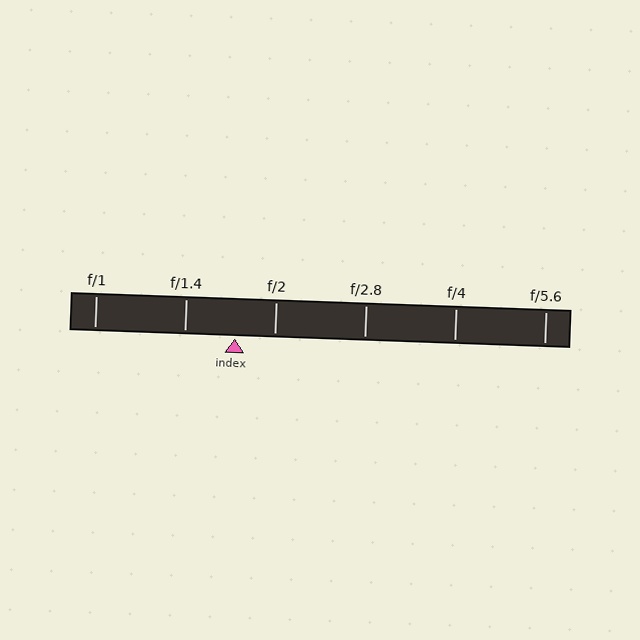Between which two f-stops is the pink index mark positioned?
The index mark is between f/1.4 and f/2.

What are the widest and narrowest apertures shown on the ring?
The widest aperture shown is f/1 and the narrowest is f/5.6.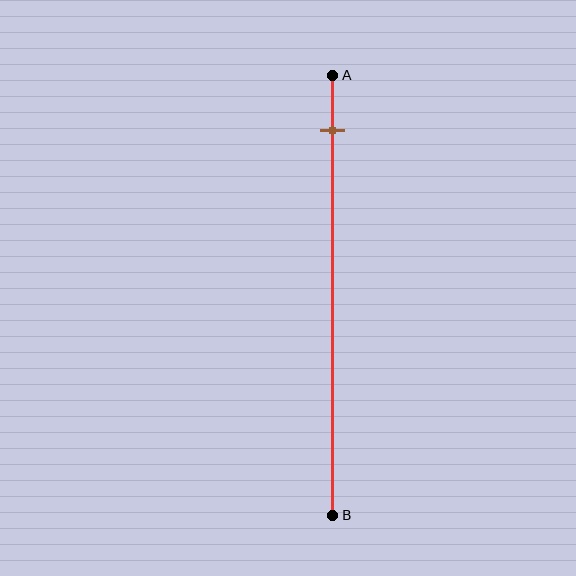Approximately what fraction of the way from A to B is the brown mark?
The brown mark is approximately 15% of the way from A to B.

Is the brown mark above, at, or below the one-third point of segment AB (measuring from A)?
The brown mark is above the one-third point of segment AB.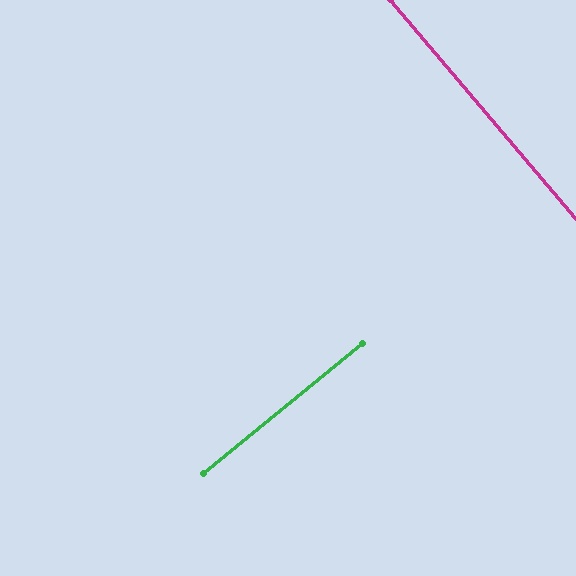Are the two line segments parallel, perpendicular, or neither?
Perpendicular — they meet at approximately 89°.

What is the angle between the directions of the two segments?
Approximately 89 degrees.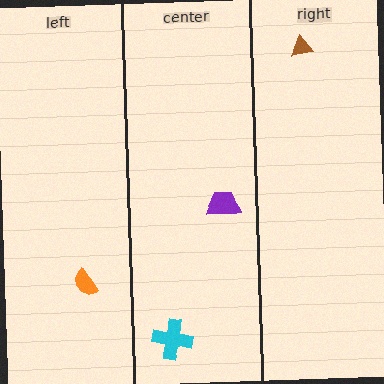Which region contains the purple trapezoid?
The center region.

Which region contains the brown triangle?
The right region.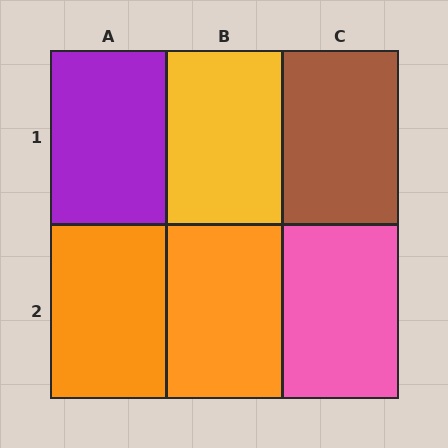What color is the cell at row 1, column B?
Yellow.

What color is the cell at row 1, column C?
Brown.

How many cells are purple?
1 cell is purple.